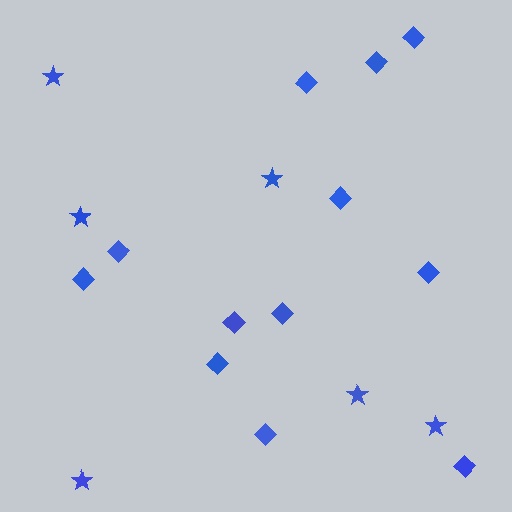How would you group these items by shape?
There are 2 groups: one group of diamonds (12) and one group of stars (6).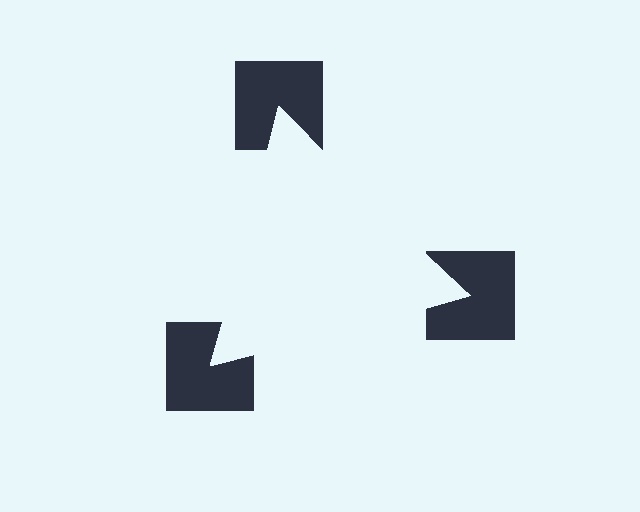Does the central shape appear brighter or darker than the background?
It typically appears slightly brighter than the background, even though no actual brightness change is drawn.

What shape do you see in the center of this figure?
An illusory triangle — its edges are inferred from the aligned wedge cuts in the notched squares, not physically drawn.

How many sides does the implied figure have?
3 sides.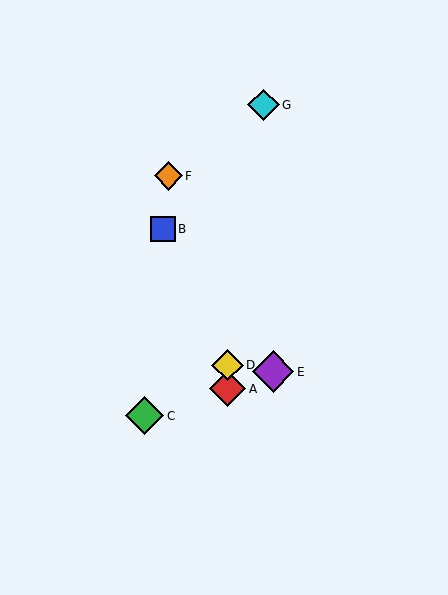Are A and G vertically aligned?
No, A is at x≈228 and G is at x≈264.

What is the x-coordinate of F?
Object F is at x≈168.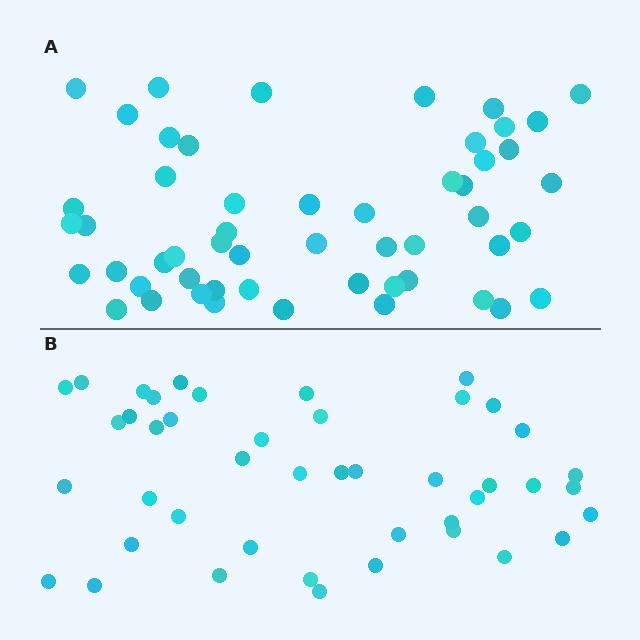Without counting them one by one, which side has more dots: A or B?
Region A (the top region) has more dots.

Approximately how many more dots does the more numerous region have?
Region A has roughly 8 or so more dots than region B.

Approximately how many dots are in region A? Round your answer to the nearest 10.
About 50 dots. (The exact count is 53, which rounds to 50.)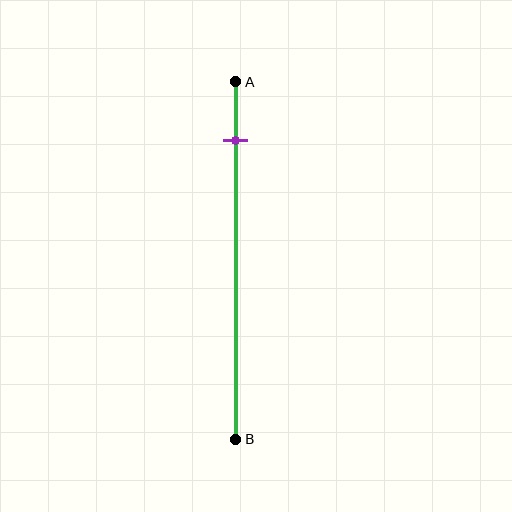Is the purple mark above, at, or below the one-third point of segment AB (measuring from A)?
The purple mark is above the one-third point of segment AB.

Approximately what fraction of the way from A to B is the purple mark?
The purple mark is approximately 15% of the way from A to B.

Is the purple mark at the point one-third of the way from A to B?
No, the mark is at about 15% from A, not at the 33% one-third point.